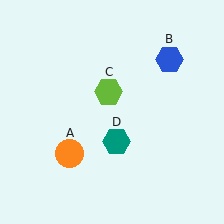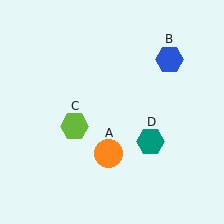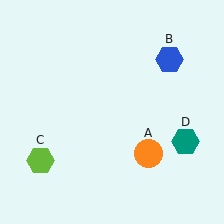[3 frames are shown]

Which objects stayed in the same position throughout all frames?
Blue hexagon (object B) remained stationary.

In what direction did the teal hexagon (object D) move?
The teal hexagon (object D) moved right.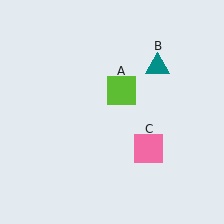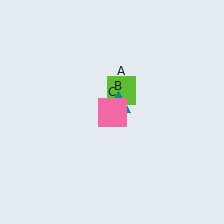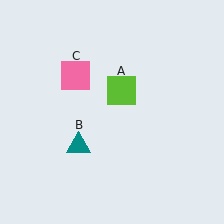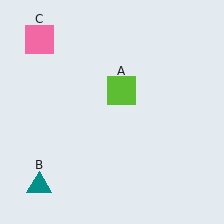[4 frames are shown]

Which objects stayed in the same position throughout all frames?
Lime square (object A) remained stationary.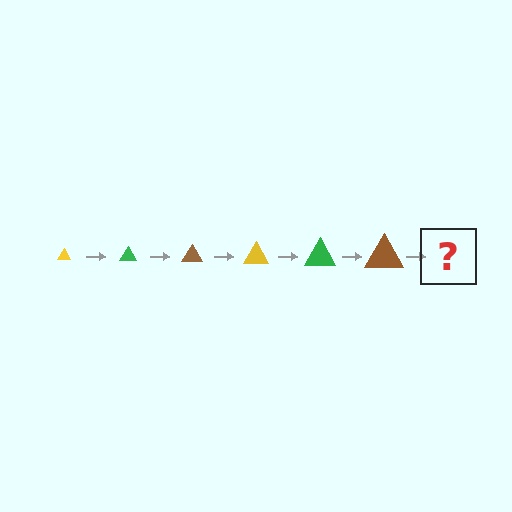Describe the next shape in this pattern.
It should be a yellow triangle, larger than the previous one.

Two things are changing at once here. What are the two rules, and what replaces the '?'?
The two rules are that the triangle grows larger each step and the color cycles through yellow, green, and brown. The '?' should be a yellow triangle, larger than the previous one.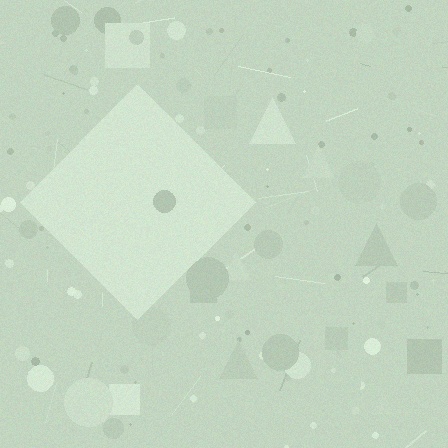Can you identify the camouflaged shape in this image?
The camouflaged shape is a diamond.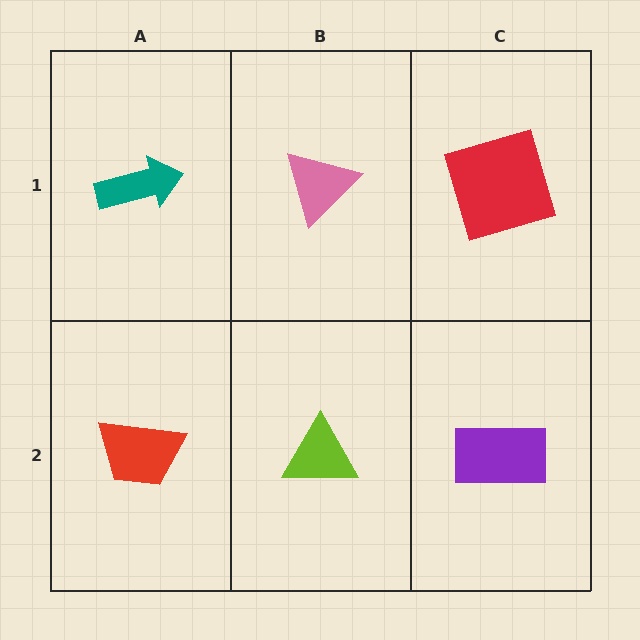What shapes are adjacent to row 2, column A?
A teal arrow (row 1, column A), a lime triangle (row 2, column B).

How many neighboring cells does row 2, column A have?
2.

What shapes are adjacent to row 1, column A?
A red trapezoid (row 2, column A), a pink triangle (row 1, column B).